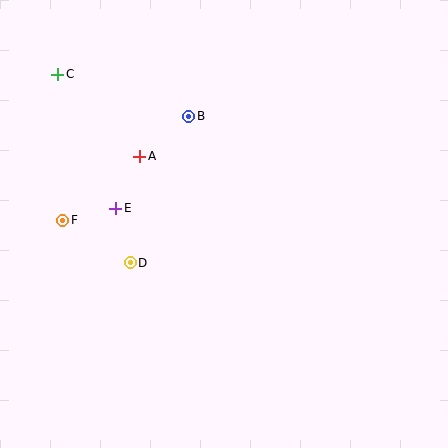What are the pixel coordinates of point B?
Point B is at (189, 116).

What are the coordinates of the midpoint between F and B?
The midpoint between F and B is at (126, 168).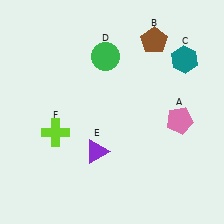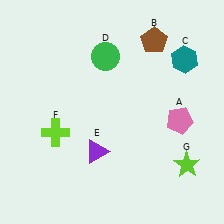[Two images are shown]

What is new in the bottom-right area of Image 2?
A lime star (G) was added in the bottom-right area of Image 2.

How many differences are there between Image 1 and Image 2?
There is 1 difference between the two images.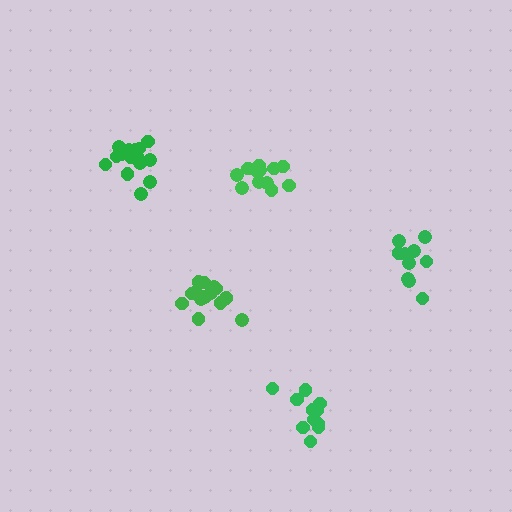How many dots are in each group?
Group 1: 16 dots, Group 2: 10 dots, Group 3: 11 dots, Group 4: 13 dots, Group 5: 15 dots (65 total).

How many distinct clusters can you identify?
There are 5 distinct clusters.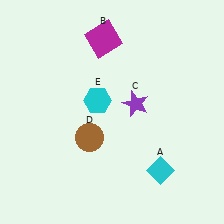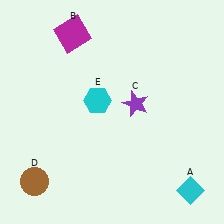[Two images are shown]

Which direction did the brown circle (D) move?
The brown circle (D) moved left.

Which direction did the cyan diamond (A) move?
The cyan diamond (A) moved right.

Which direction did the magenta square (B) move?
The magenta square (B) moved left.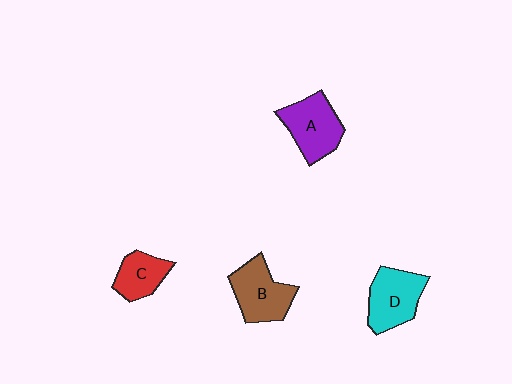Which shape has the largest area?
Shape A (purple).